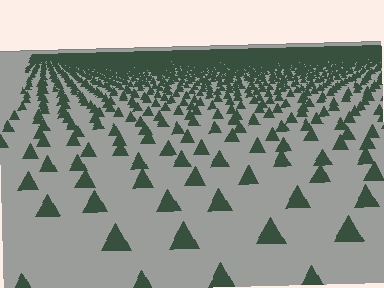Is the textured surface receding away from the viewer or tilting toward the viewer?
The surface is receding away from the viewer. Texture elements get smaller and denser toward the top.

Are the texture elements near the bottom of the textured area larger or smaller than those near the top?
Larger. Near the bottom, elements are closer to the viewer and appear at a bigger on-screen size.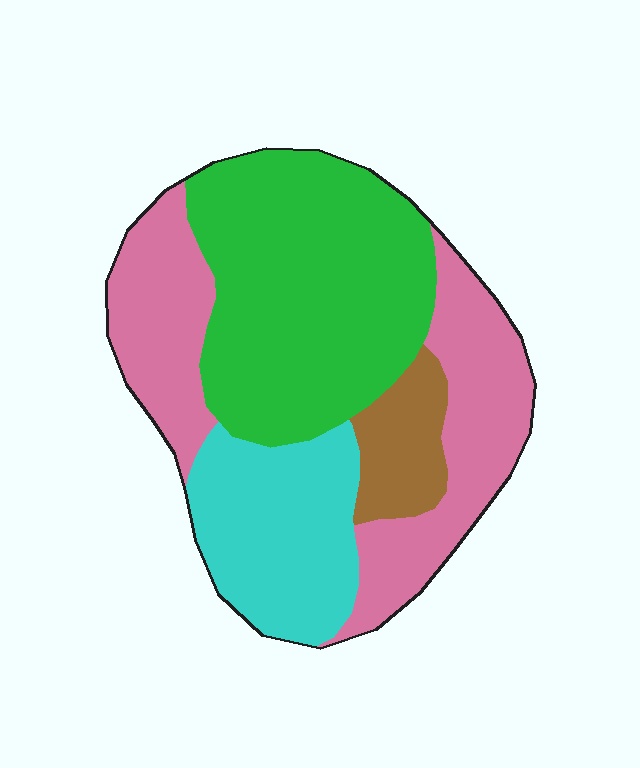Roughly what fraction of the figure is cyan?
Cyan takes up about one fifth (1/5) of the figure.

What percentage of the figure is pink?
Pink covers roughly 35% of the figure.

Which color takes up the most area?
Green, at roughly 40%.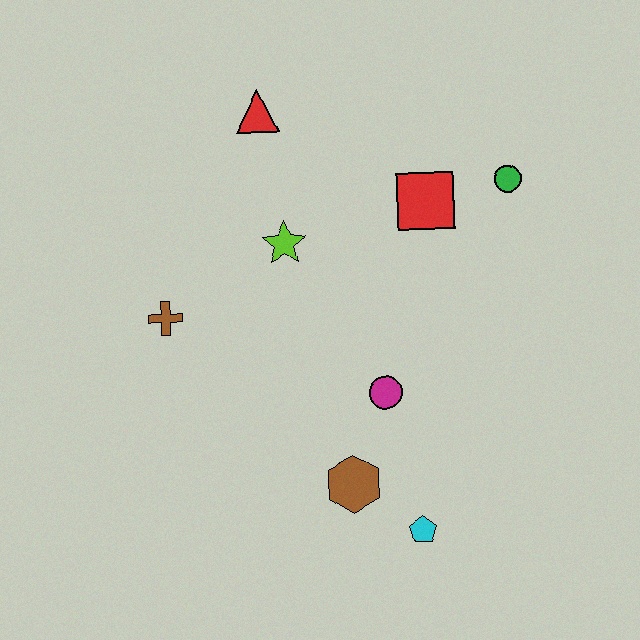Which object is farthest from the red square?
The cyan pentagon is farthest from the red square.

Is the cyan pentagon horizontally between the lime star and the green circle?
Yes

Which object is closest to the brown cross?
The lime star is closest to the brown cross.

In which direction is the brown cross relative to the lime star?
The brown cross is to the left of the lime star.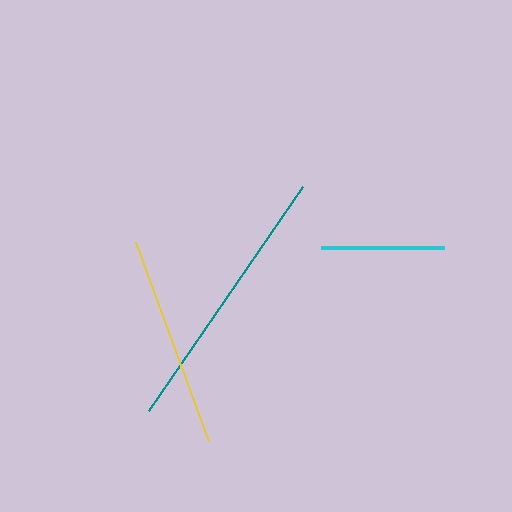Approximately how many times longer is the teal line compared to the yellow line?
The teal line is approximately 1.3 times the length of the yellow line.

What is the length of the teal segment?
The teal segment is approximately 272 pixels long.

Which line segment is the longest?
The teal line is the longest at approximately 272 pixels.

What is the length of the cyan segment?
The cyan segment is approximately 122 pixels long.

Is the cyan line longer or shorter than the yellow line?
The yellow line is longer than the cyan line.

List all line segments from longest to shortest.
From longest to shortest: teal, yellow, cyan.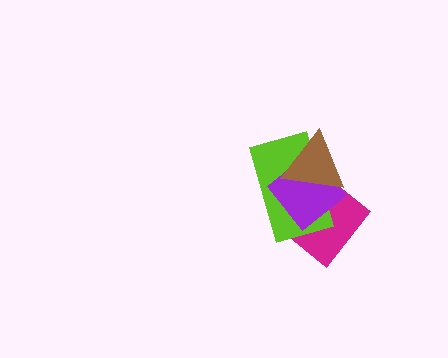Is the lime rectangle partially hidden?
Yes, it is partially covered by another shape.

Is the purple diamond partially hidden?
Yes, it is partially covered by another shape.